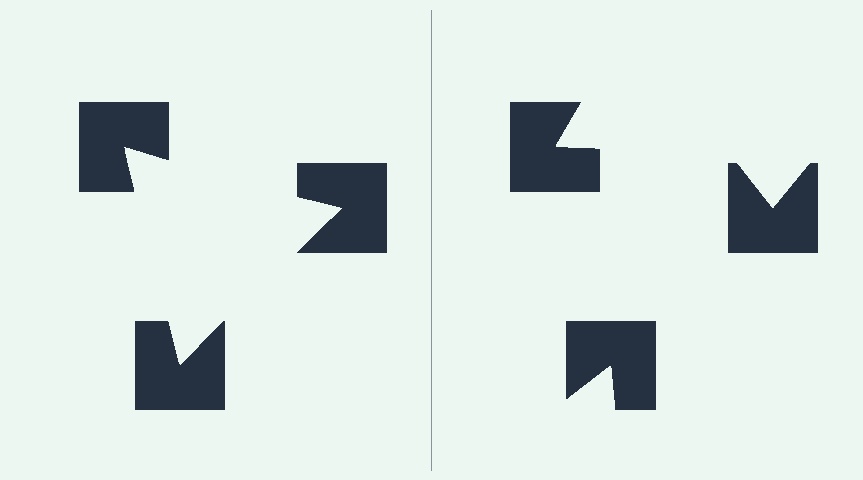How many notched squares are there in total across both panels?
6 — 3 on each side.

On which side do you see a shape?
An illusory triangle appears on the left side. On the right side the wedge cuts are rotated, so no coherent shape forms.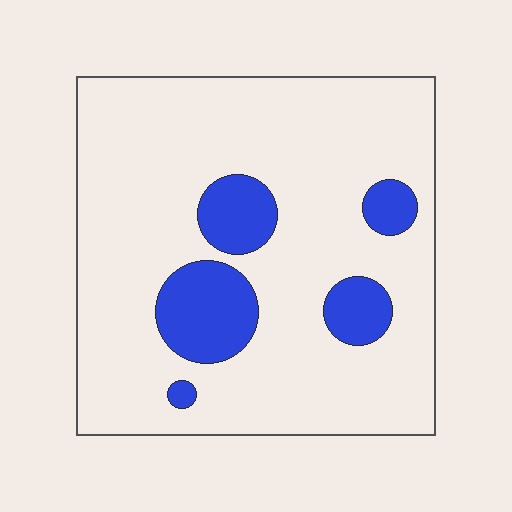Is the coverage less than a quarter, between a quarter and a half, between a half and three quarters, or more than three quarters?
Less than a quarter.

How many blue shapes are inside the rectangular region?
5.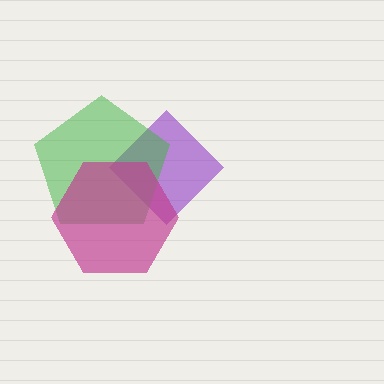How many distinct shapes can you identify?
There are 3 distinct shapes: a purple diamond, a green pentagon, a magenta hexagon.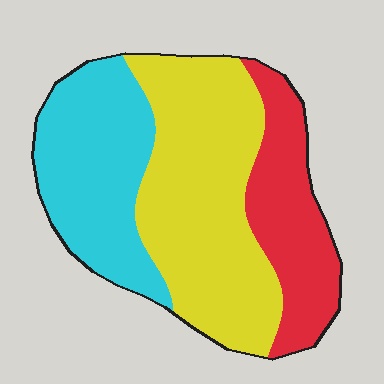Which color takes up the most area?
Yellow, at roughly 45%.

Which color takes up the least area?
Red, at roughly 25%.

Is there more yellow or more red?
Yellow.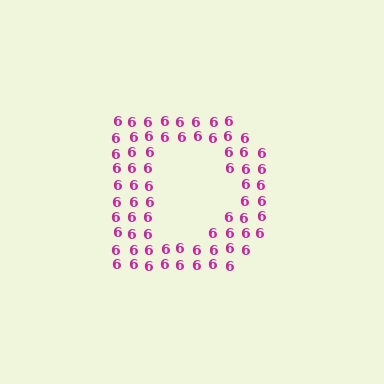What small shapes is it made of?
It is made of small digit 6's.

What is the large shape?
The large shape is the letter D.